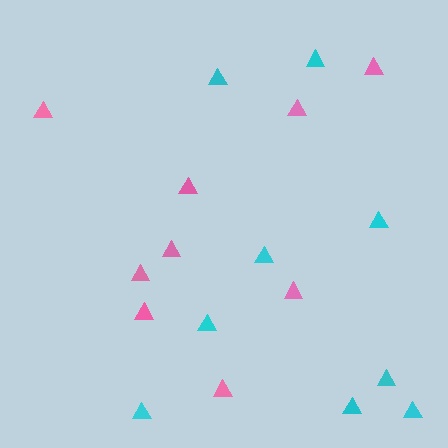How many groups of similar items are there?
There are 2 groups: one group of pink triangles (9) and one group of cyan triangles (9).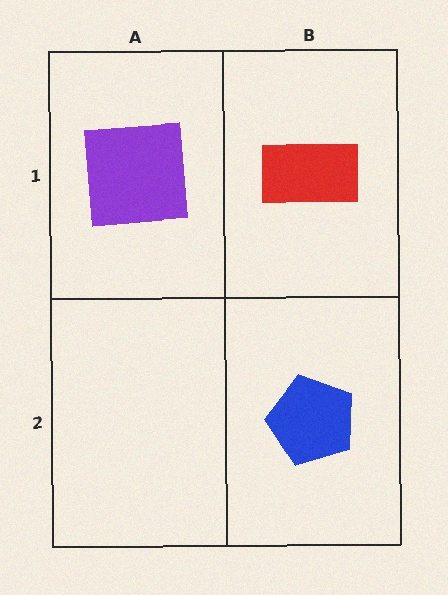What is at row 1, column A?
A purple square.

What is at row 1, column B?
A red rectangle.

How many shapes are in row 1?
2 shapes.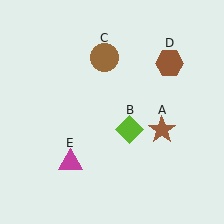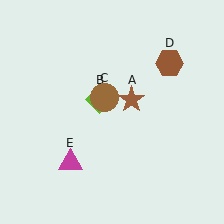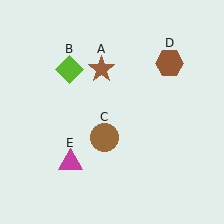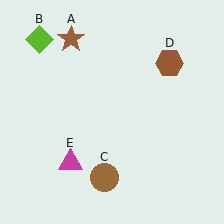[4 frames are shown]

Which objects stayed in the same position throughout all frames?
Brown hexagon (object D) and magenta triangle (object E) remained stationary.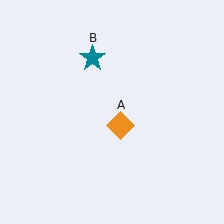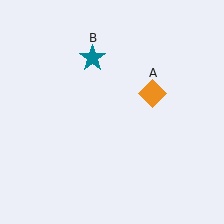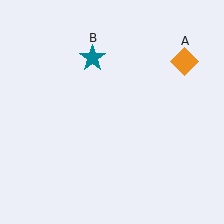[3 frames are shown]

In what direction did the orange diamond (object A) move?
The orange diamond (object A) moved up and to the right.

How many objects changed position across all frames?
1 object changed position: orange diamond (object A).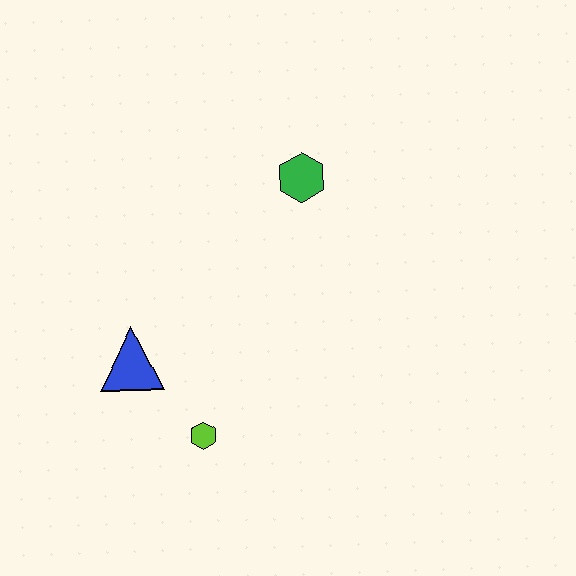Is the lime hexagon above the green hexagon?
No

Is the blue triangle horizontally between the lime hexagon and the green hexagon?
No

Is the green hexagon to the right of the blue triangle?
Yes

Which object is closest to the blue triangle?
The lime hexagon is closest to the blue triangle.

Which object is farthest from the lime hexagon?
The green hexagon is farthest from the lime hexagon.